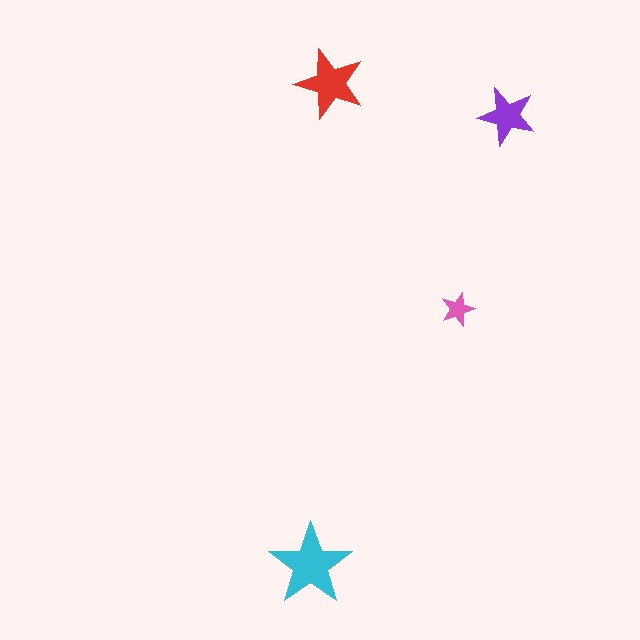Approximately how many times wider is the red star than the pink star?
About 2 times wider.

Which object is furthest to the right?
The purple star is rightmost.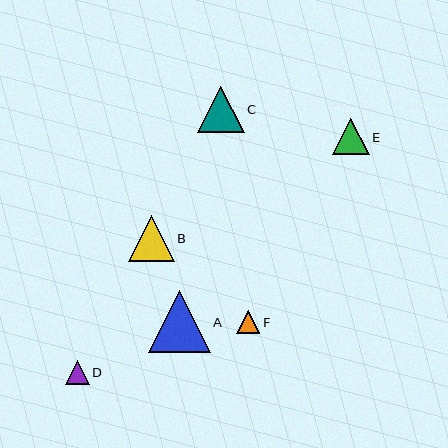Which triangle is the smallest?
Triangle F is the smallest with a size of approximately 23 pixels.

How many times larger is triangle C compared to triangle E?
Triangle C is approximately 1.3 times the size of triangle E.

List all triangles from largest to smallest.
From largest to smallest: A, C, B, E, D, F.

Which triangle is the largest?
Triangle A is the largest with a size of approximately 62 pixels.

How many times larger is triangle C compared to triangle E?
Triangle C is approximately 1.3 times the size of triangle E.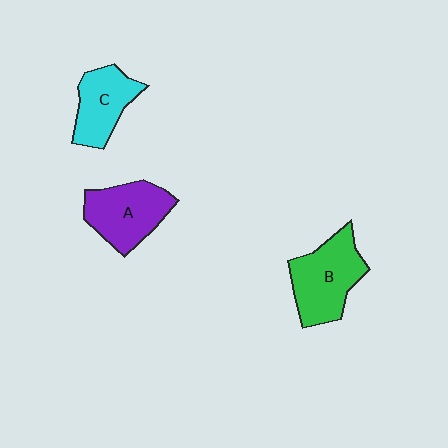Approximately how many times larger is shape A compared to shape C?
Approximately 1.2 times.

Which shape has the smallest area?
Shape C (cyan).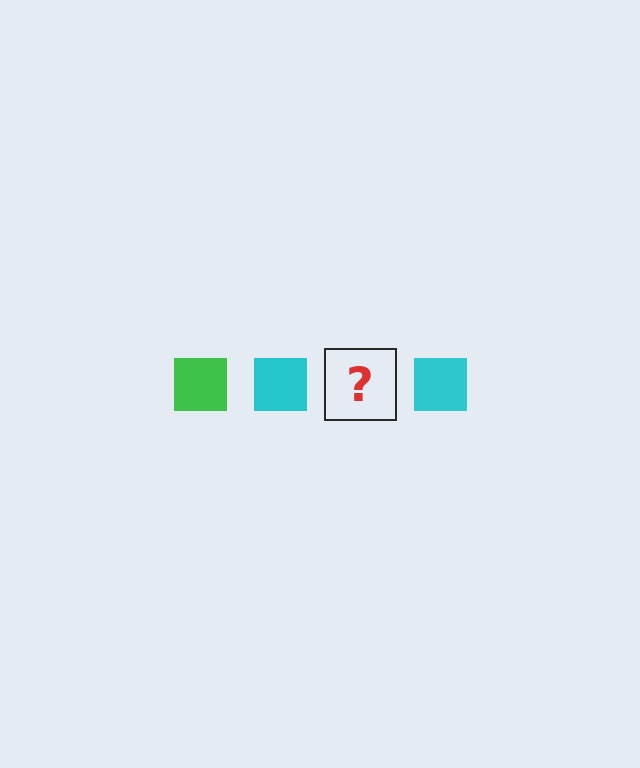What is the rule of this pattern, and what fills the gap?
The rule is that the pattern cycles through green, cyan squares. The gap should be filled with a green square.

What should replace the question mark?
The question mark should be replaced with a green square.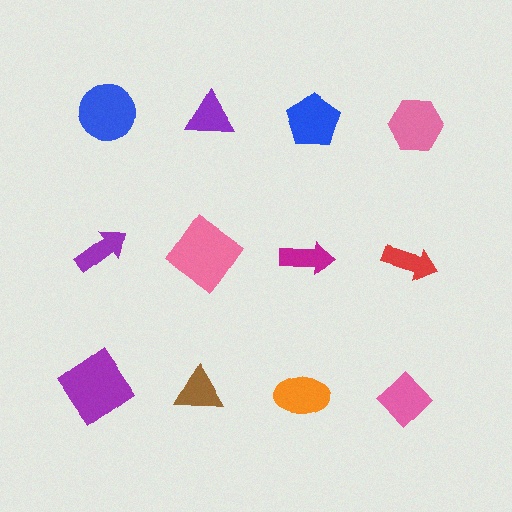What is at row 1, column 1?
A blue circle.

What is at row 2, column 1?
A purple arrow.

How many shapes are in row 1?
4 shapes.